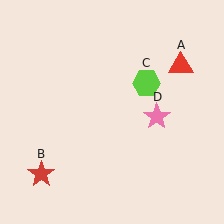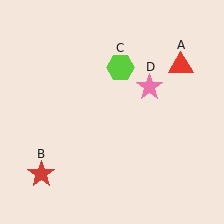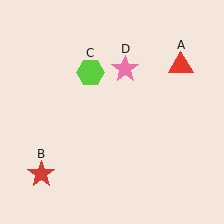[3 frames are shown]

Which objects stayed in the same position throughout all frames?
Red triangle (object A) and red star (object B) remained stationary.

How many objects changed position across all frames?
2 objects changed position: lime hexagon (object C), pink star (object D).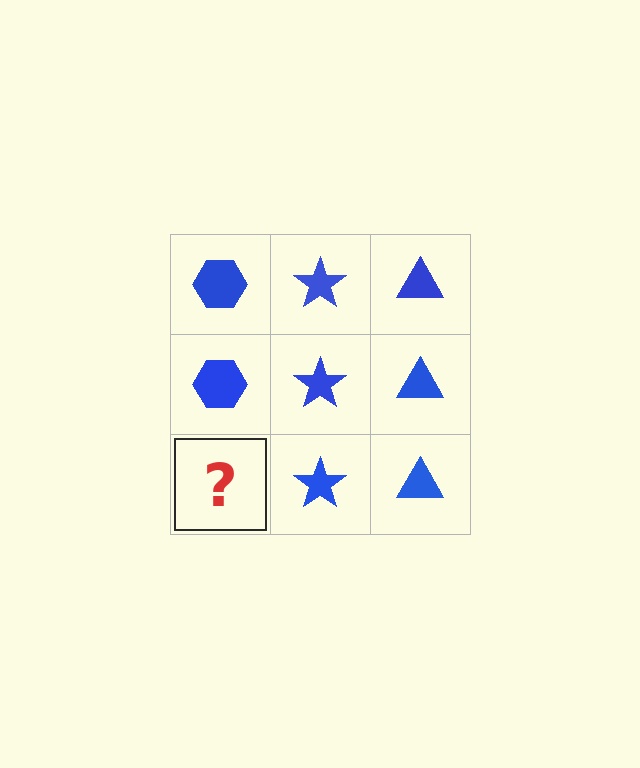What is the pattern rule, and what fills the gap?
The rule is that each column has a consistent shape. The gap should be filled with a blue hexagon.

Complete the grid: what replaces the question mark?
The question mark should be replaced with a blue hexagon.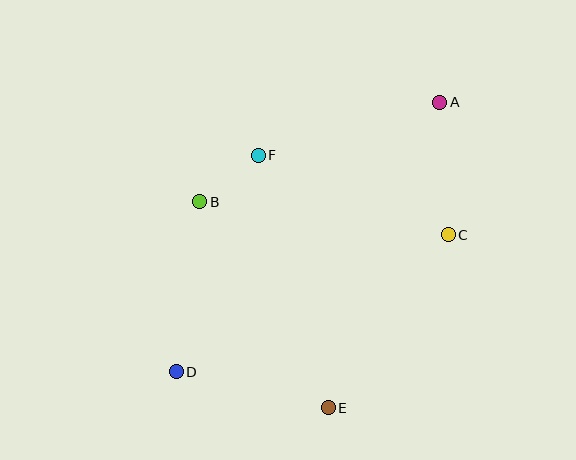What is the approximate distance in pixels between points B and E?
The distance between B and E is approximately 243 pixels.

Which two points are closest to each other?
Points B and F are closest to each other.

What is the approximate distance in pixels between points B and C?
The distance between B and C is approximately 251 pixels.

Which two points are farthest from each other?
Points A and D are farthest from each other.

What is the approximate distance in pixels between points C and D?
The distance between C and D is approximately 304 pixels.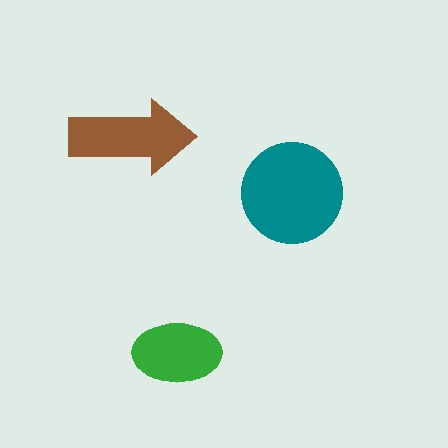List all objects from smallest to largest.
The green ellipse, the brown arrow, the teal circle.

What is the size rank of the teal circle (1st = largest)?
1st.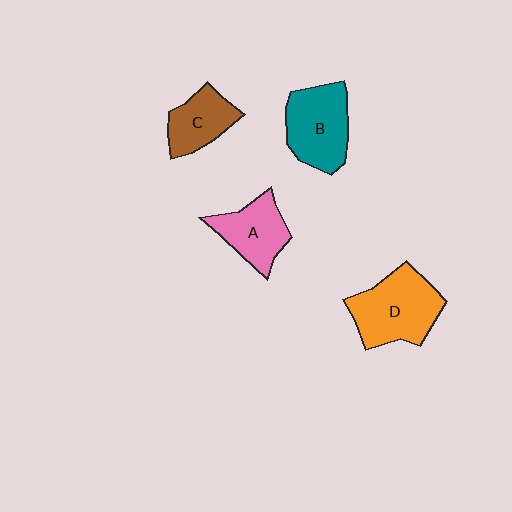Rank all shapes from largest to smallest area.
From largest to smallest: D (orange), B (teal), A (pink), C (brown).